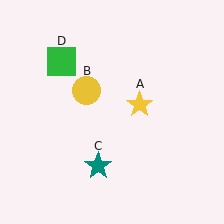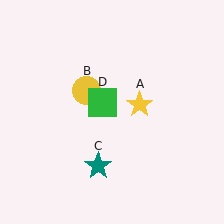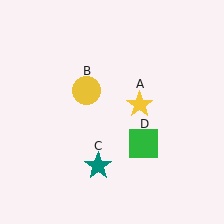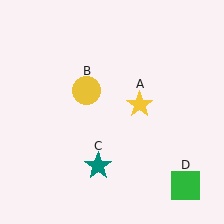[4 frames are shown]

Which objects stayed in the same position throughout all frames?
Yellow star (object A) and yellow circle (object B) and teal star (object C) remained stationary.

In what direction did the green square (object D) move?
The green square (object D) moved down and to the right.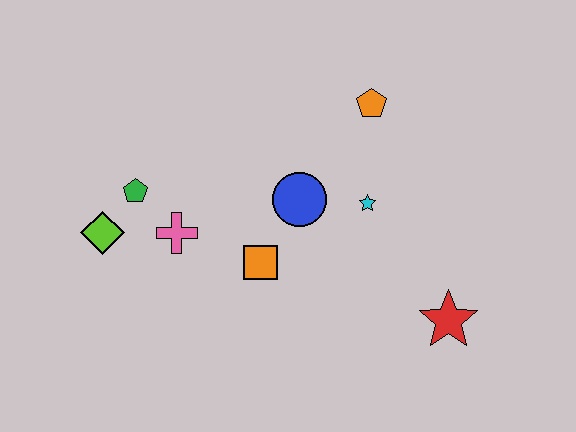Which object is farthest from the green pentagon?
The red star is farthest from the green pentagon.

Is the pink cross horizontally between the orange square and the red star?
No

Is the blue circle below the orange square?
No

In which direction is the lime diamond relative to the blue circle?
The lime diamond is to the left of the blue circle.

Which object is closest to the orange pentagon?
The cyan star is closest to the orange pentagon.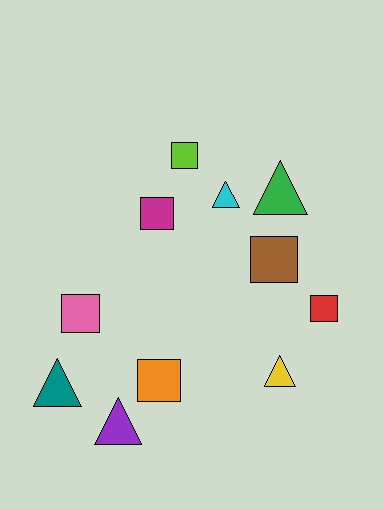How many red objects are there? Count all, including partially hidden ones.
There is 1 red object.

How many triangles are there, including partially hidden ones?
There are 5 triangles.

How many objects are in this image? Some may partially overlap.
There are 11 objects.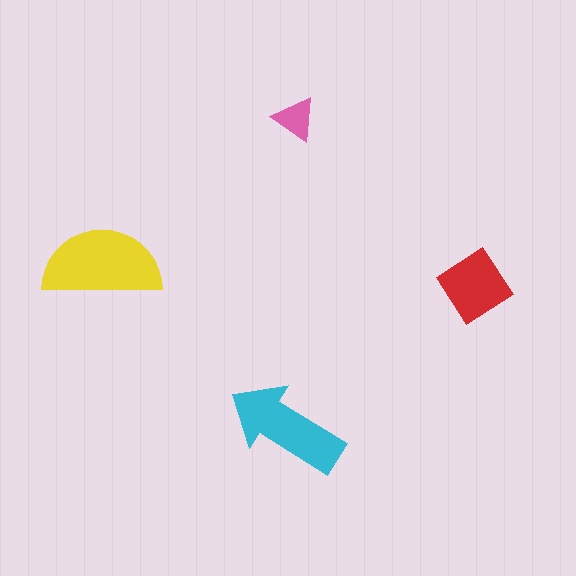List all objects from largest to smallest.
The yellow semicircle, the cyan arrow, the red diamond, the pink triangle.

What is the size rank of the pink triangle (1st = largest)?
4th.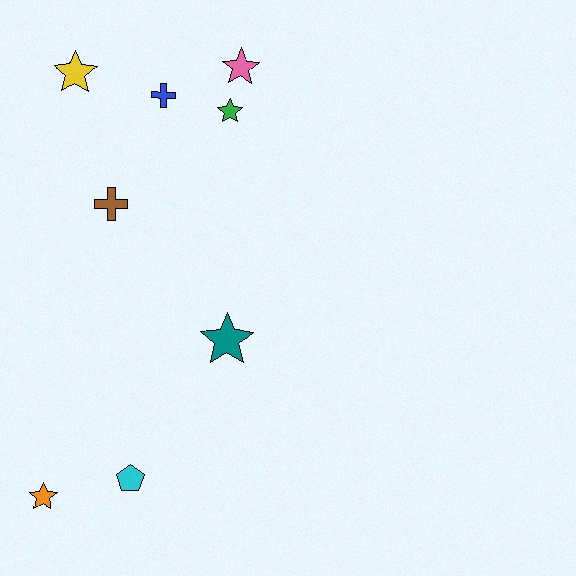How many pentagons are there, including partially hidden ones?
There is 1 pentagon.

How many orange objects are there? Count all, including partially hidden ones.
There is 1 orange object.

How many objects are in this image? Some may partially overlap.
There are 8 objects.